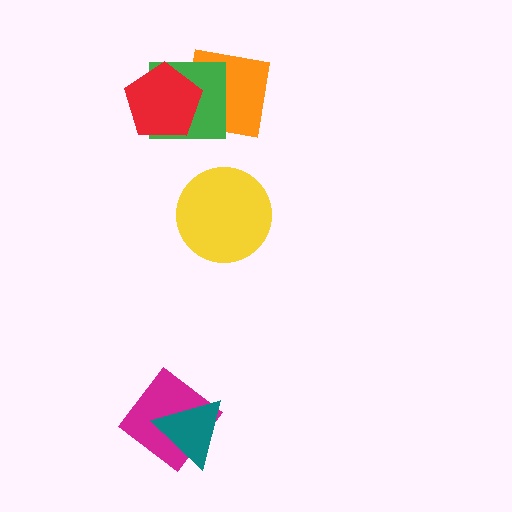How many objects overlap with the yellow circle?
0 objects overlap with the yellow circle.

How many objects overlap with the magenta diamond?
1 object overlaps with the magenta diamond.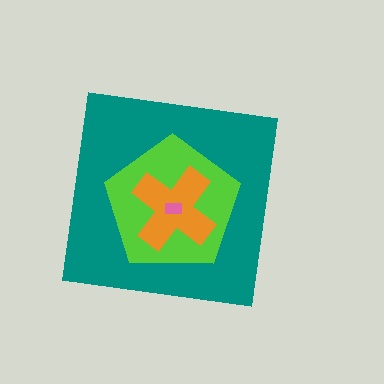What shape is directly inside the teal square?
The lime pentagon.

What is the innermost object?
The pink rectangle.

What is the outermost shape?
The teal square.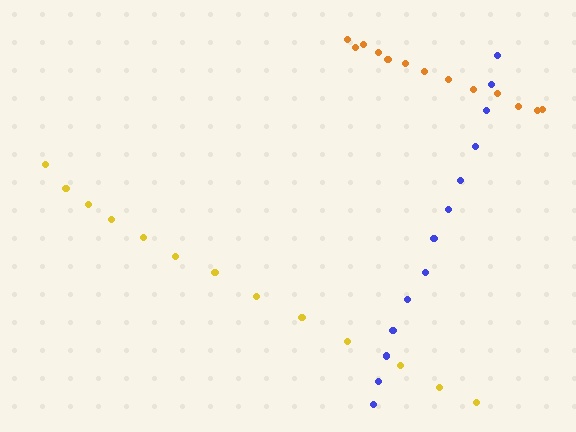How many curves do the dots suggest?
There are 3 distinct paths.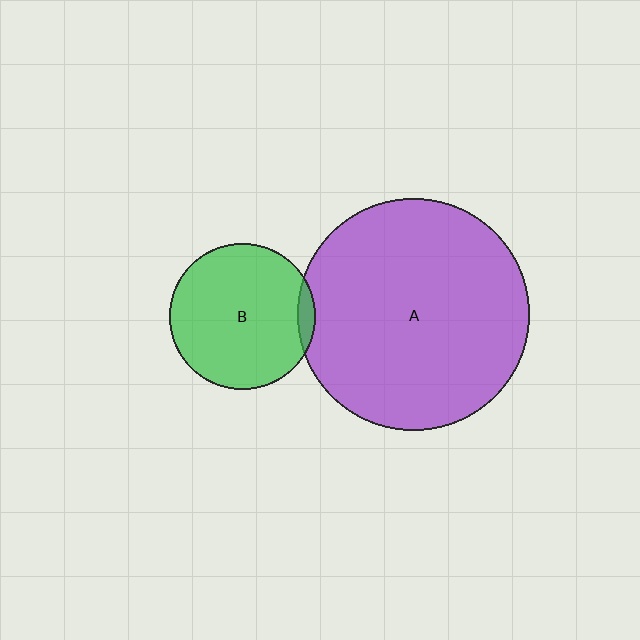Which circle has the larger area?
Circle A (purple).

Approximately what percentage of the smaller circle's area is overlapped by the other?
Approximately 5%.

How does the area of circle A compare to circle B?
Approximately 2.5 times.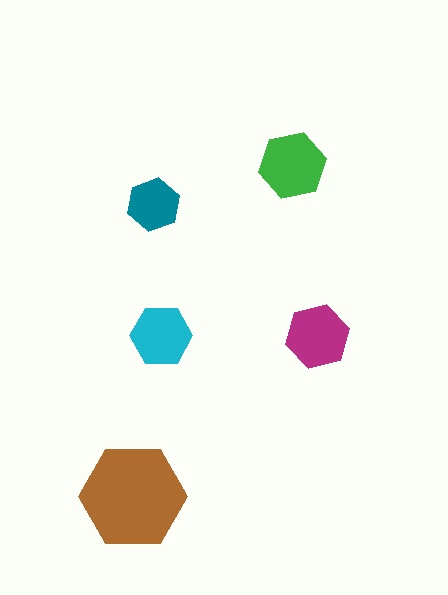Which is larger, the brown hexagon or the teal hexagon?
The brown one.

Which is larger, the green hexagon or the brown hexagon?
The brown one.